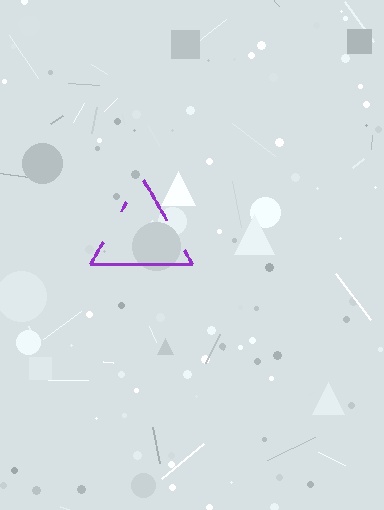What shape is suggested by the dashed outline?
The dashed outline suggests a triangle.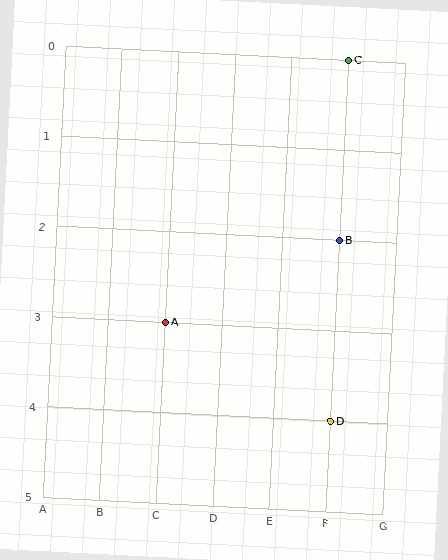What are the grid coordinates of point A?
Point A is at grid coordinates (C, 3).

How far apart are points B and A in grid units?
Points B and A are 3 columns and 1 row apart (about 3.2 grid units diagonally).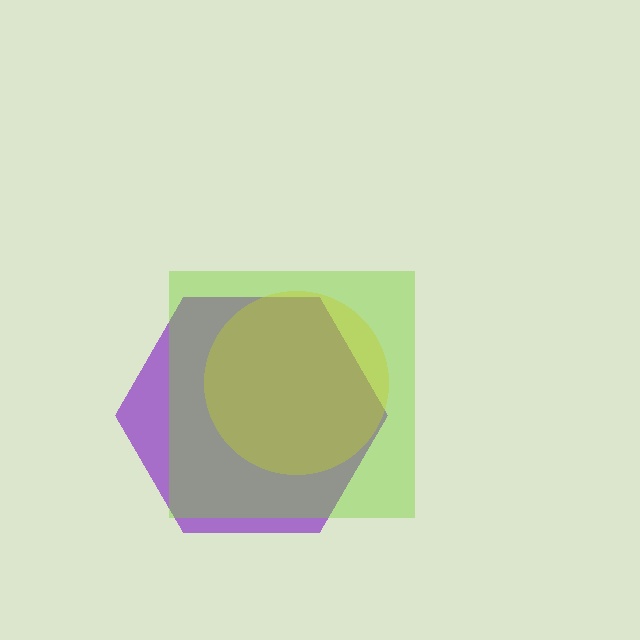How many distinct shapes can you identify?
There are 3 distinct shapes: a purple hexagon, a yellow circle, a lime square.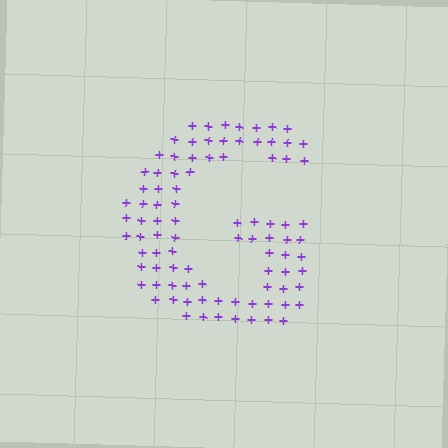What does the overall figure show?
The overall figure shows the letter G.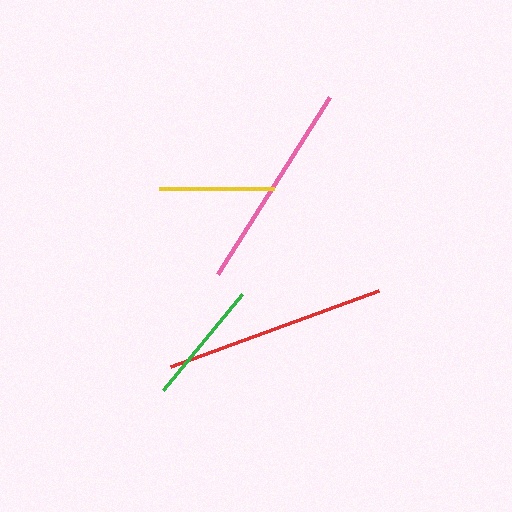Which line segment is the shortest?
The yellow line is the shortest at approximately 116 pixels.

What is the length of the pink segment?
The pink segment is approximately 209 pixels long.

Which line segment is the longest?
The red line is the longest at approximately 222 pixels.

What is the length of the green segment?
The green segment is approximately 123 pixels long.